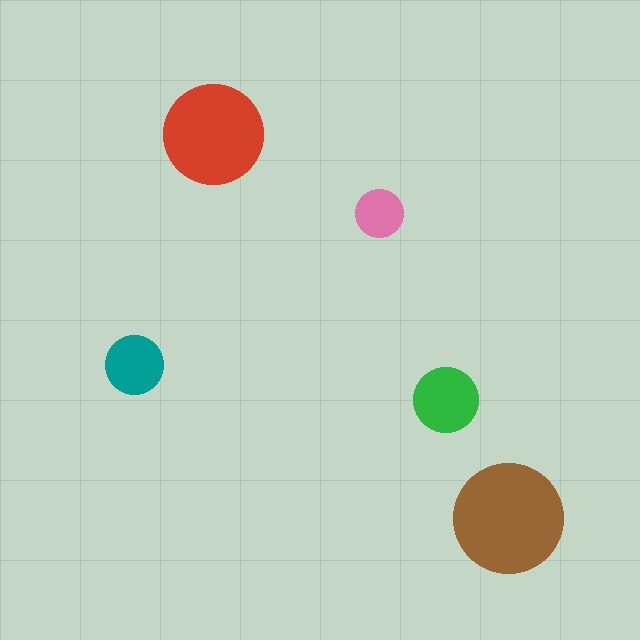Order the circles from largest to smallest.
the brown one, the red one, the green one, the teal one, the pink one.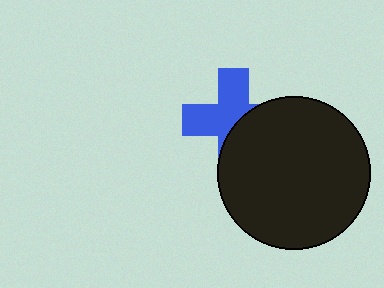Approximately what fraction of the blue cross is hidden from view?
Roughly 44% of the blue cross is hidden behind the black circle.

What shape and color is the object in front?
The object in front is a black circle.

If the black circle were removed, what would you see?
You would see the complete blue cross.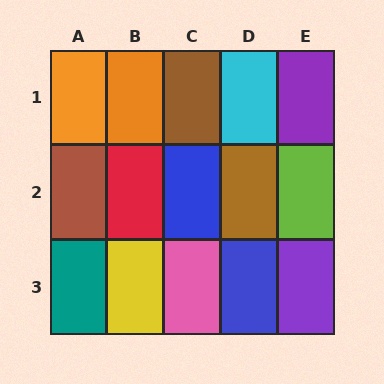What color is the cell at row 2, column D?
Brown.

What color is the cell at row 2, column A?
Brown.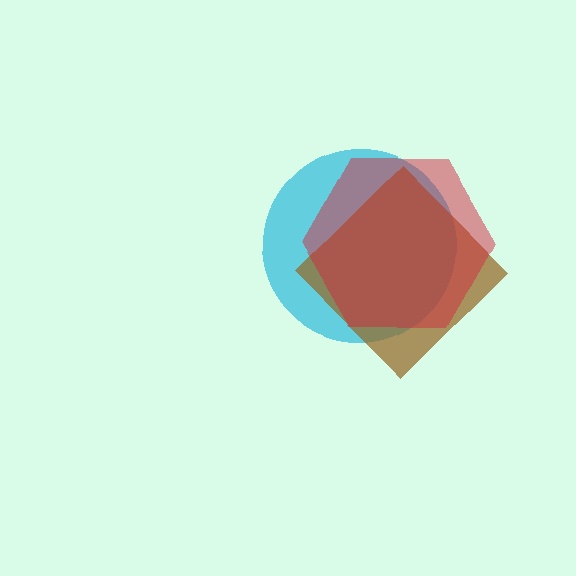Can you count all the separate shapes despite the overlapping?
Yes, there are 3 separate shapes.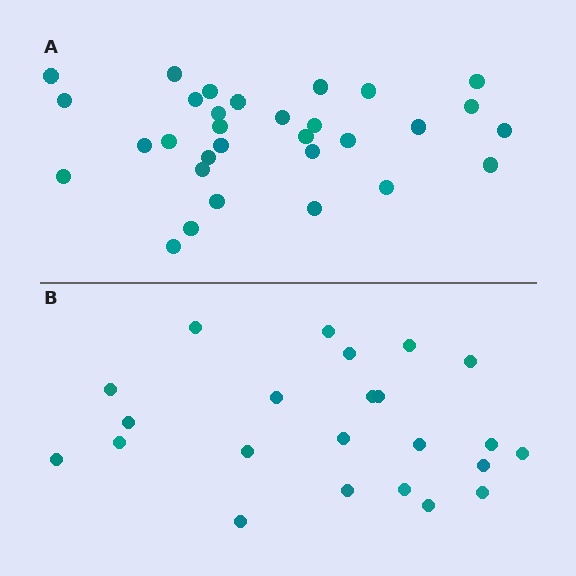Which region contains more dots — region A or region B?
Region A (the top region) has more dots.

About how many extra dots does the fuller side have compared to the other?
Region A has roughly 8 or so more dots than region B.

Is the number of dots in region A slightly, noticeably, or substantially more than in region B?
Region A has noticeably more, but not dramatically so. The ratio is roughly 1.3 to 1.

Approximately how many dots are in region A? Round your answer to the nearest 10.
About 30 dots. (The exact count is 31, which rounds to 30.)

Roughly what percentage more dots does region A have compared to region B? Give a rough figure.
About 35% more.